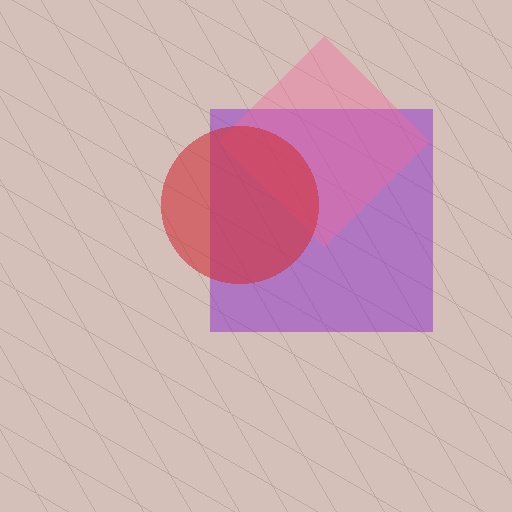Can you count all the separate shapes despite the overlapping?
Yes, there are 3 separate shapes.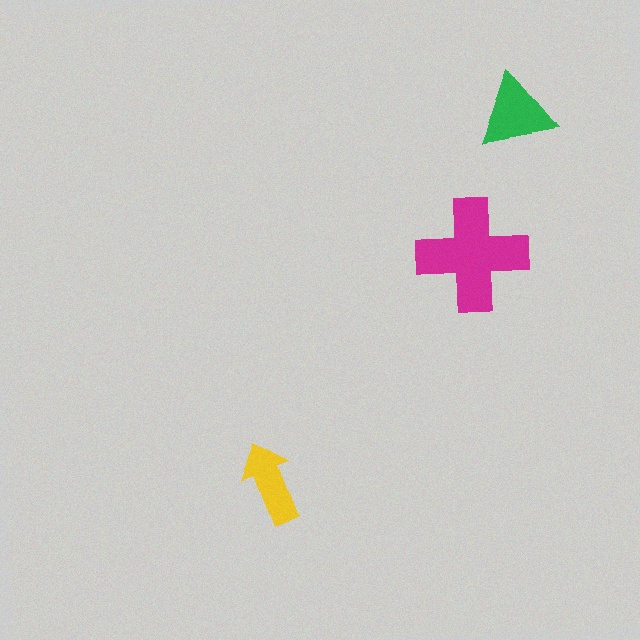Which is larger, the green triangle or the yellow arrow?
The green triangle.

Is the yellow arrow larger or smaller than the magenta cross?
Smaller.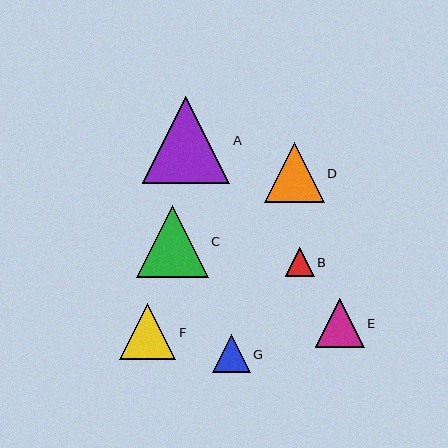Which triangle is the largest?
Triangle A is the largest with a size of approximately 88 pixels.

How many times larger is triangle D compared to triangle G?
Triangle D is approximately 1.6 times the size of triangle G.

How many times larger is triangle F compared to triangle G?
Triangle F is approximately 1.5 times the size of triangle G.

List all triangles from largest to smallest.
From largest to smallest: A, C, D, F, E, G, B.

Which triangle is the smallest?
Triangle B is the smallest with a size of approximately 29 pixels.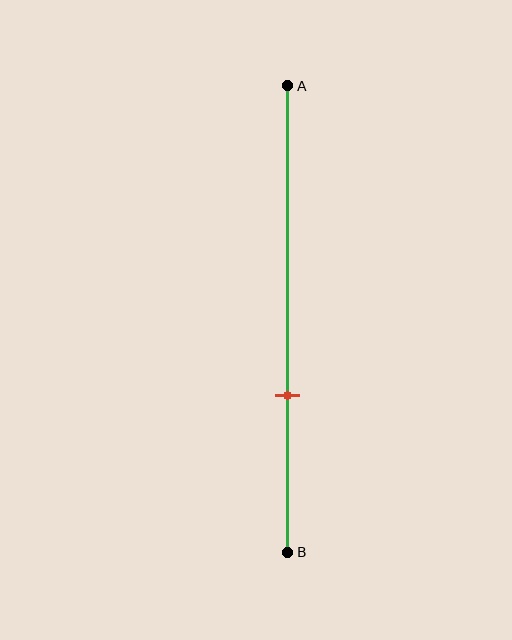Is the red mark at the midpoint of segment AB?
No, the mark is at about 65% from A, not at the 50% midpoint.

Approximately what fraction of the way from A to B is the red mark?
The red mark is approximately 65% of the way from A to B.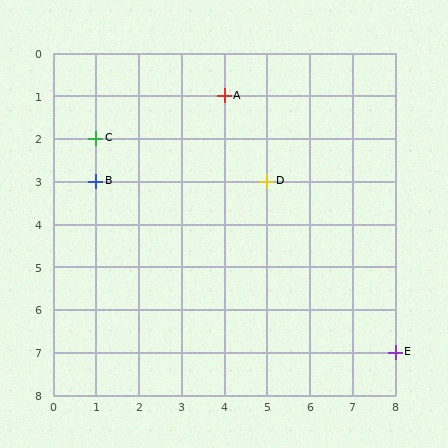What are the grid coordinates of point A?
Point A is at grid coordinates (4, 1).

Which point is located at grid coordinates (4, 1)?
Point A is at (4, 1).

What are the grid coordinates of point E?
Point E is at grid coordinates (8, 7).